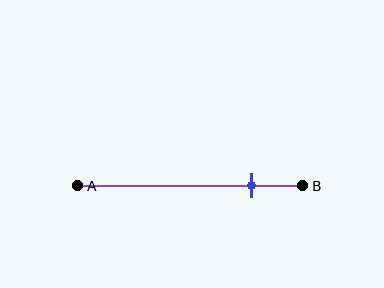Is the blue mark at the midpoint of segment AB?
No, the mark is at about 75% from A, not at the 50% midpoint.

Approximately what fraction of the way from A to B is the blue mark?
The blue mark is approximately 75% of the way from A to B.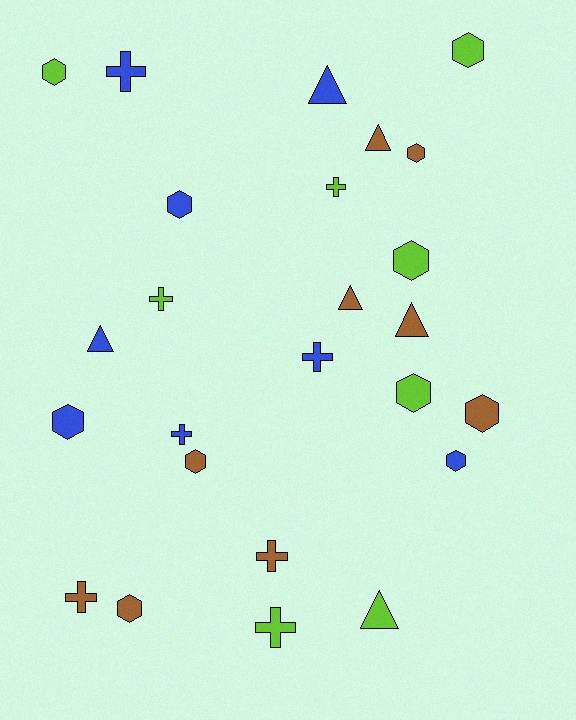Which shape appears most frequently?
Hexagon, with 11 objects.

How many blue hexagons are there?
There are 3 blue hexagons.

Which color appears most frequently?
Brown, with 9 objects.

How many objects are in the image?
There are 25 objects.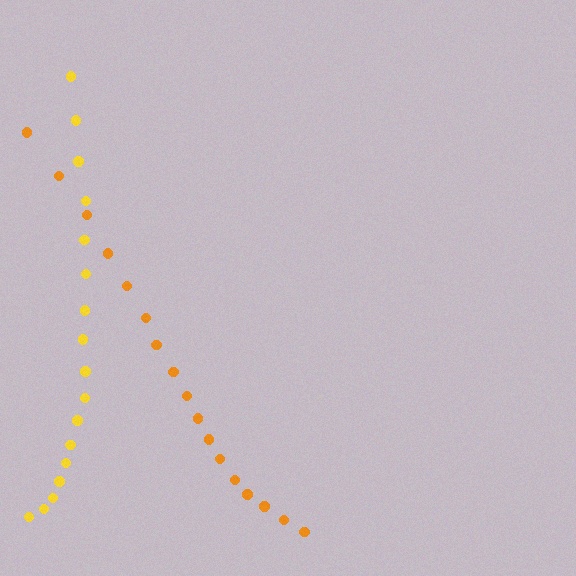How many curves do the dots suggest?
There are 2 distinct paths.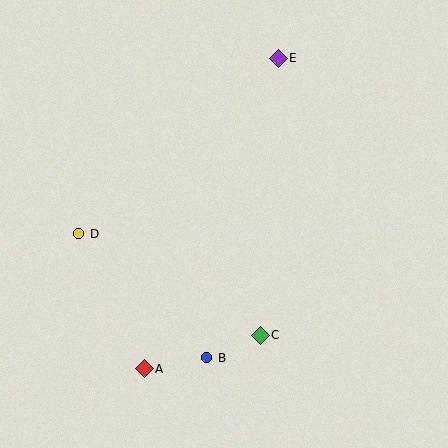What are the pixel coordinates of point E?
Point E is at (278, 58).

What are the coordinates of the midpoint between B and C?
The midpoint between B and C is at (233, 347).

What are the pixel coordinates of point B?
Point B is at (207, 358).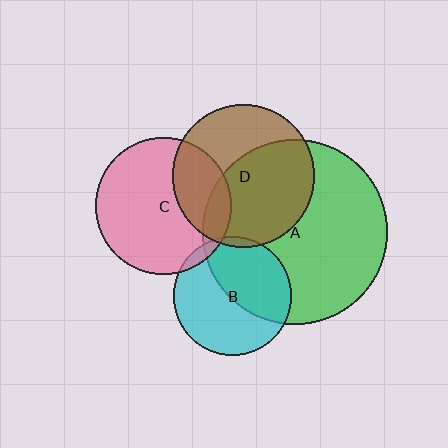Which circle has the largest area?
Circle A (green).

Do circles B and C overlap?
Yes.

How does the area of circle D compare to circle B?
Approximately 1.5 times.